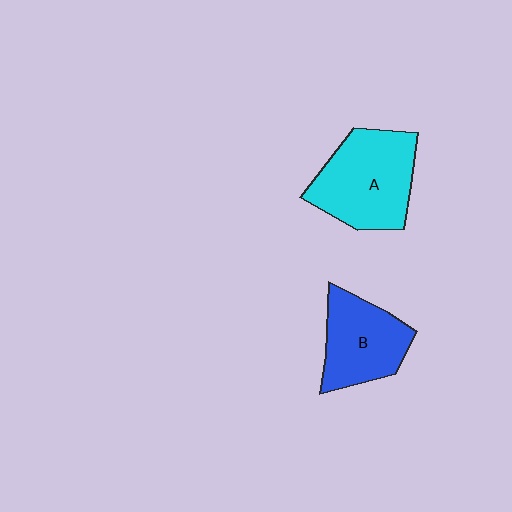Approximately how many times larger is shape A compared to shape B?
Approximately 1.3 times.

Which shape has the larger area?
Shape A (cyan).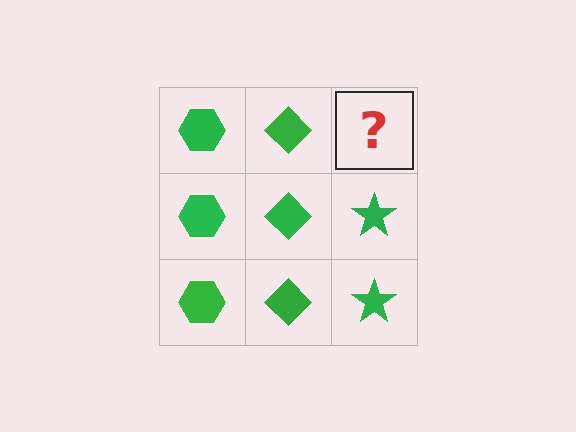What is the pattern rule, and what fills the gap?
The rule is that each column has a consistent shape. The gap should be filled with a green star.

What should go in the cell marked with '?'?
The missing cell should contain a green star.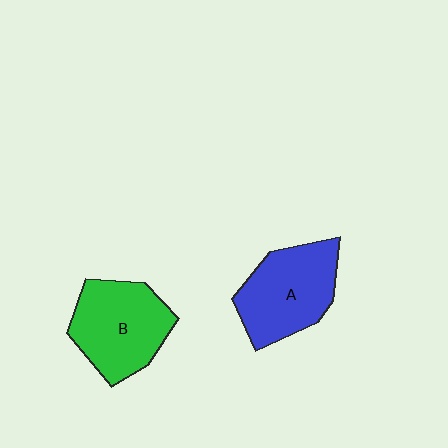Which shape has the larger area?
Shape B (green).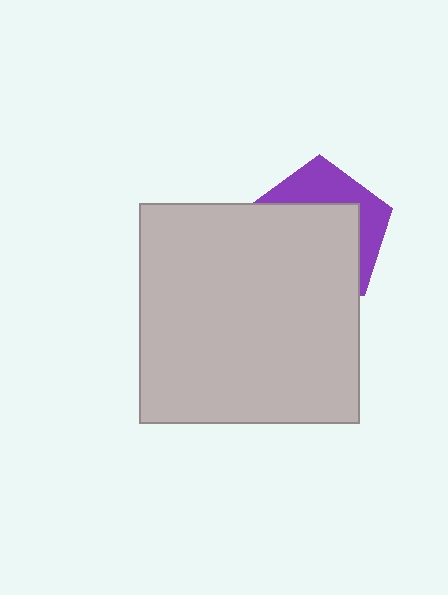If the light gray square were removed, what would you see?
You would see the complete purple pentagon.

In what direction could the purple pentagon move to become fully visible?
The purple pentagon could move up. That would shift it out from behind the light gray square entirely.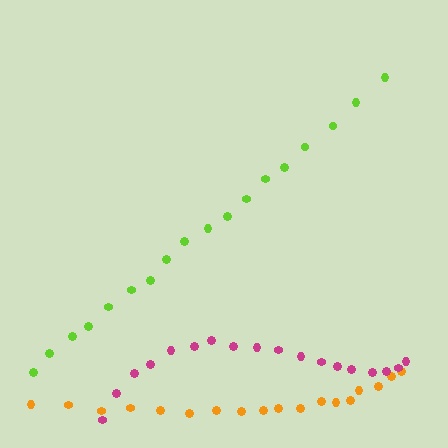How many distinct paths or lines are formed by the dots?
There are 3 distinct paths.